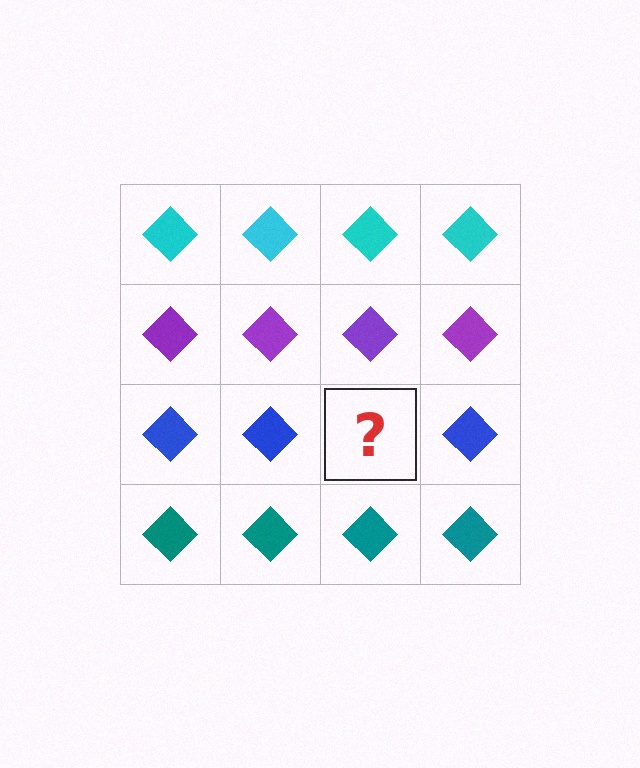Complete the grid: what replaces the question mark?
The question mark should be replaced with a blue diamond.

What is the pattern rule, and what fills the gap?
The rule is that each row has a consistent color. The gap should be filled with a blue diamond.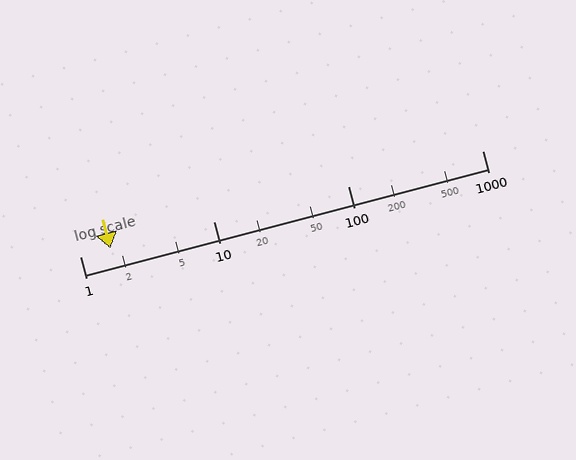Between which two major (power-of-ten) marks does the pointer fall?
The pointer is between 1 and 10.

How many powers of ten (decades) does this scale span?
The scale spans 3 decades, from 1 to 1000.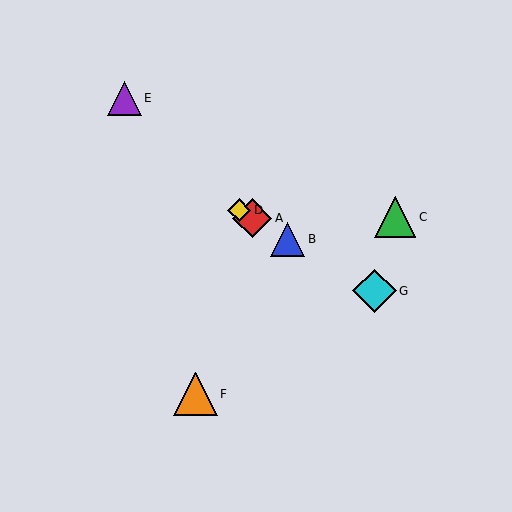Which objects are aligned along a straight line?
Objects A, B, D, G are aligned along a straight line.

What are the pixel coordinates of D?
Object D is at (239, 210).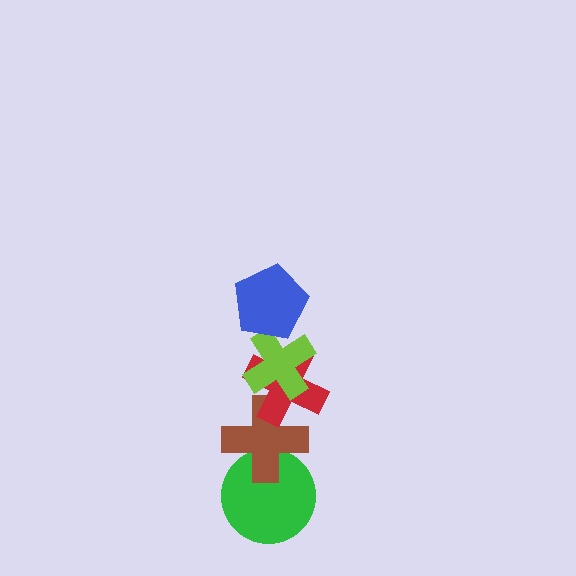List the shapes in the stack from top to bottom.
From top to bottom: the blue pentagon, the lime cross, the red cross, the brown cross, the green circle.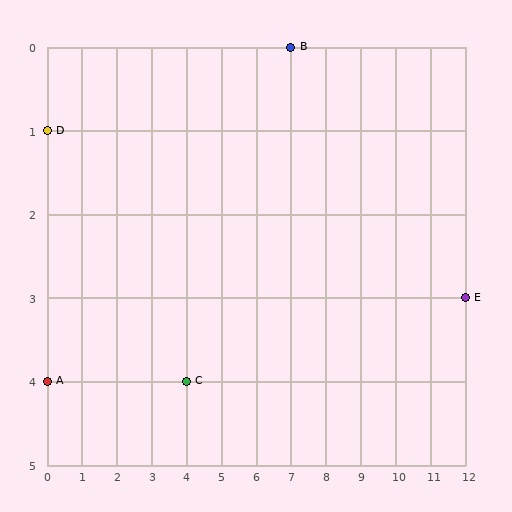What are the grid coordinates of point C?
Point C is at grid coordinates (4, 4).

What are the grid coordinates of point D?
Point D is at grid coordinates (0, 1).